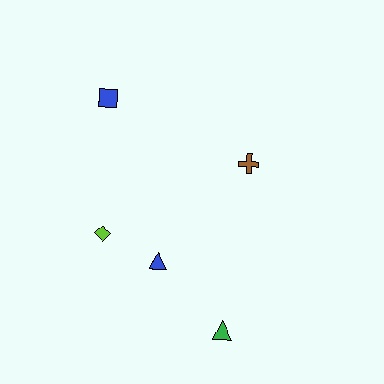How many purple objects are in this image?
There are no purple objects.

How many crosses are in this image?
There is 1 cross.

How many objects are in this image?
There are 5 objects.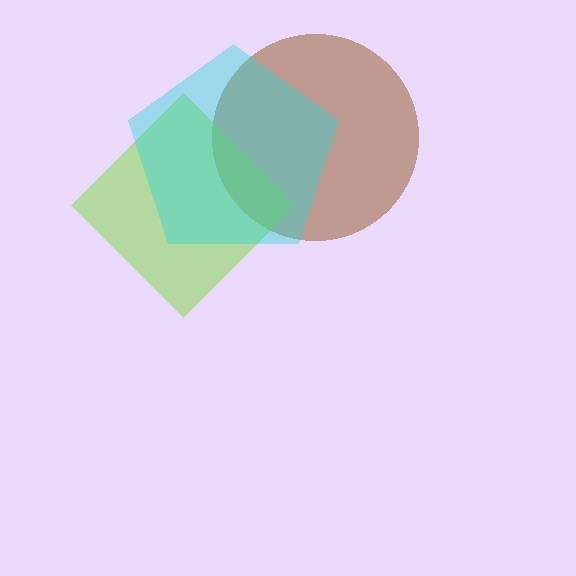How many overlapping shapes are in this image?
There are 3 overlapping shapes in the image.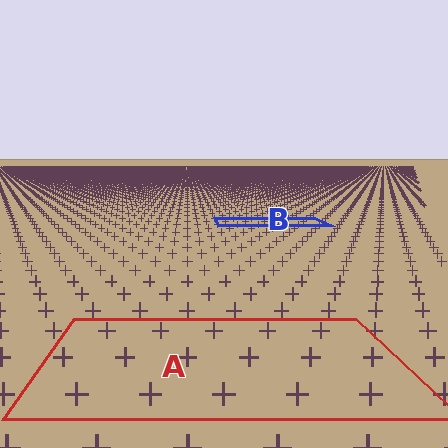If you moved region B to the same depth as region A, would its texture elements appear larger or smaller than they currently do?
They would appear larger. At a closer depth, the same texture elements are projected at a bigger on-screen size.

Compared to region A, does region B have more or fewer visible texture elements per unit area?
Region B has more texture elements per unit area — they are packed more densely because it is farther away.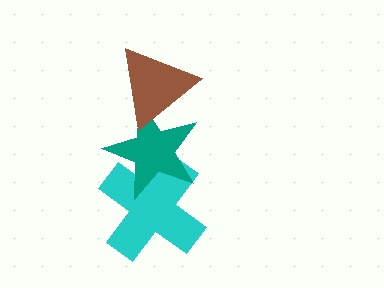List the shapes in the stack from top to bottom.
From top to bottom: the brown triangle, the teal star, the cyan cross.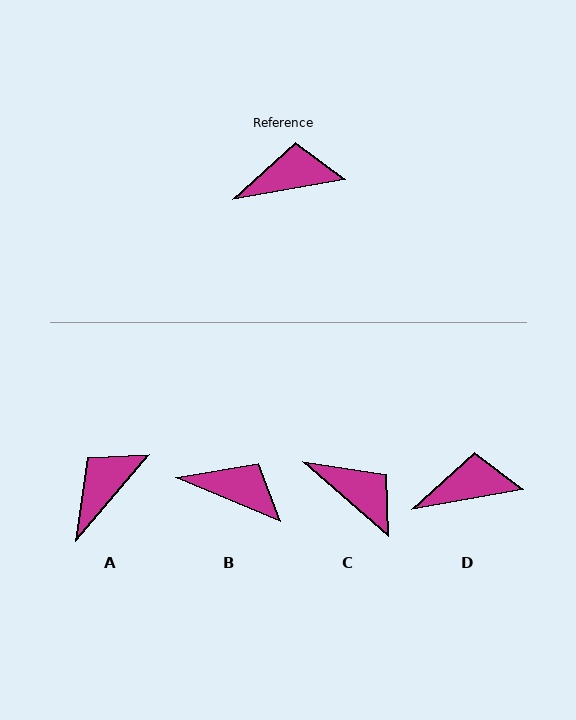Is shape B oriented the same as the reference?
No, it is off by about 33 degrees.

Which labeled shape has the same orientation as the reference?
D.